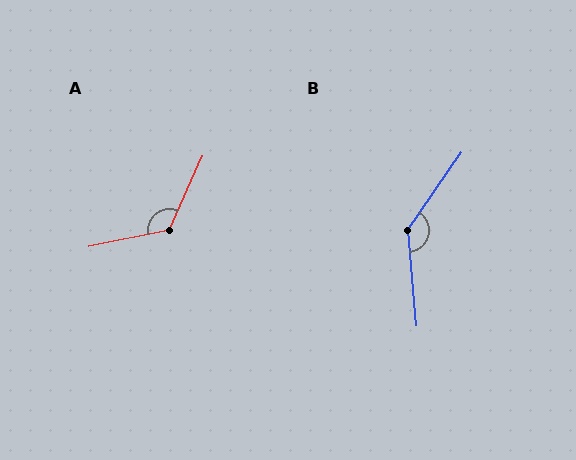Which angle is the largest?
B, at approximately 140 degrees.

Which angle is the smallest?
A, at approximately 126 degrees.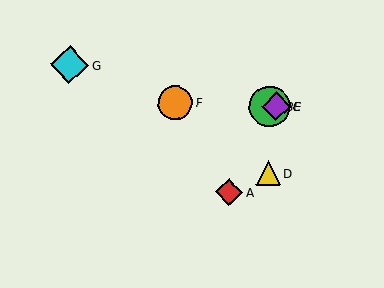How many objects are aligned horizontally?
4 objects (B, C, E, F) are aligned horizontally.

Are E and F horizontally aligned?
Yes, both are at y≈106.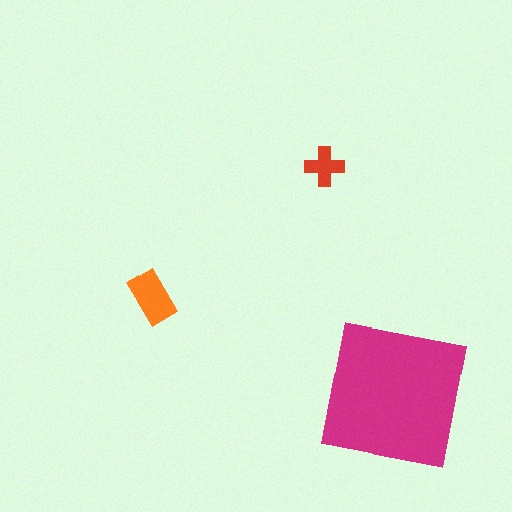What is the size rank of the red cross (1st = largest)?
3rd.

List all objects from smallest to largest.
The red cross, the orange rectangle, the magenta square.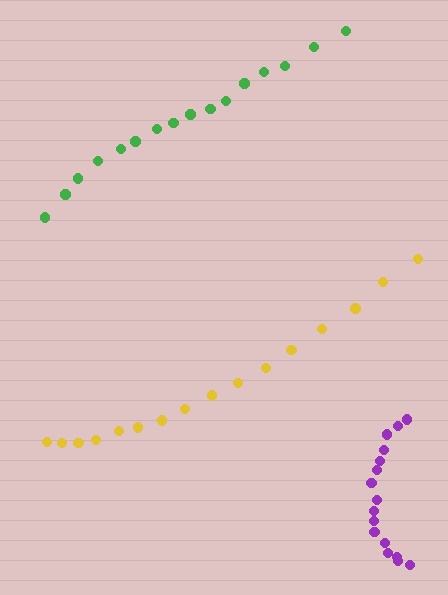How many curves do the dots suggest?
There are 3 distinct paths.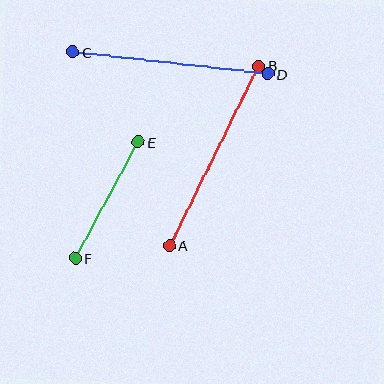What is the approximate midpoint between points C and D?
The midpoint is at approximately (170, 63) pixels.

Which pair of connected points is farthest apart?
Points A and B are farthest apart.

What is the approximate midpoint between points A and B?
The midpoint is at approximately (214, 156) pixels.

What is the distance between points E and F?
The distance is approximately 133 pixels.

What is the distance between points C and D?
The distance is approximately 196 pixels.